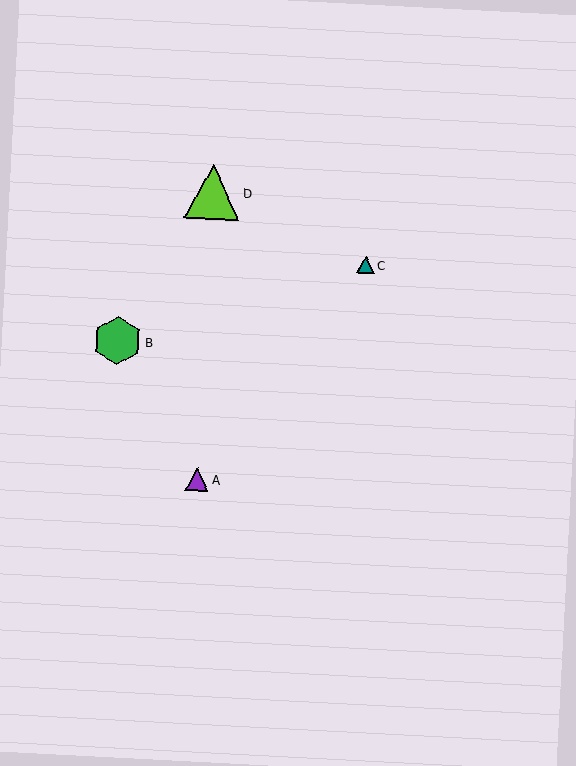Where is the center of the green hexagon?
The center of the green hexagon is at (118, 341).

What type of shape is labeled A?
Shape A is a purple triangle.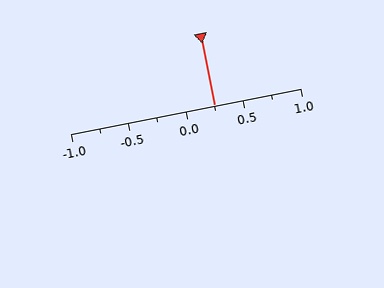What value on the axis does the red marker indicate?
The marker indicates approximately 0.25.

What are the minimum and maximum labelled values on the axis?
The axis runs from -1.0 to 1.0.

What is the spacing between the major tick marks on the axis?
The major ticks are spaced 0.5 apart.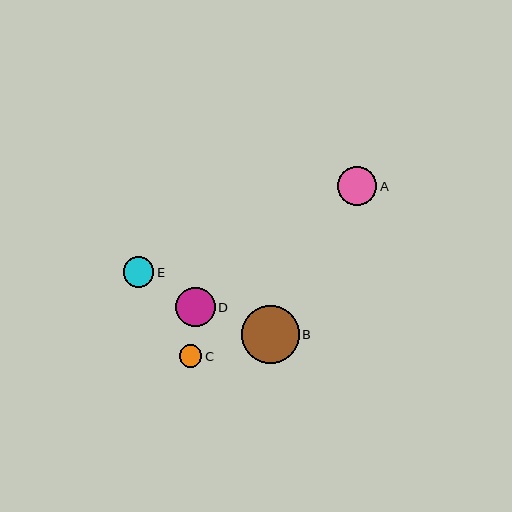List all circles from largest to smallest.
From largest to smallest: B, D, A, E, C.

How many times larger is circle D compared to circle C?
Circle D is approximately 1.7 times the size of circle C.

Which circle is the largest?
Circle B is the largest with a size of approximately 58 pixels.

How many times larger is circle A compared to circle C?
Circle A is approximately 1.7 times the size of circle C.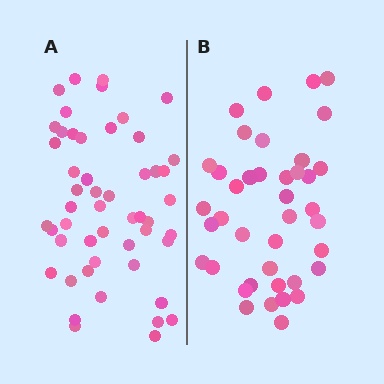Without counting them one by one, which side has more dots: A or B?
Region A (the left region) has more dots.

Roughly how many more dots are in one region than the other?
Region A has roughly 12 or so more dots than region B.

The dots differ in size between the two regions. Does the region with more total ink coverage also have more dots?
No. Region B has more total ink coverage because its dots are larger, but region A actually contains more individual dots. Total area can be misleading — the number of items is what matters here.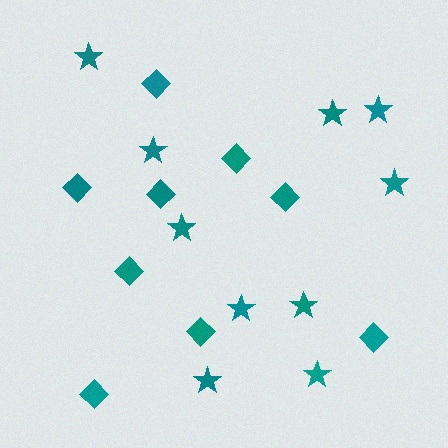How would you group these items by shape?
There are 2 groups: one group of stars (10) and one group of diamonds (9).